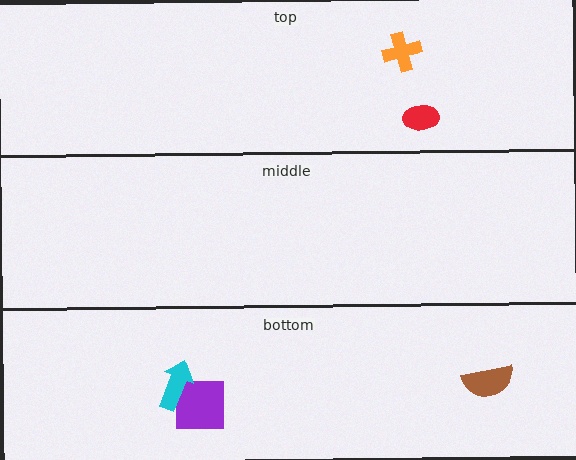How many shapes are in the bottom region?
3.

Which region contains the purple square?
The bottom region.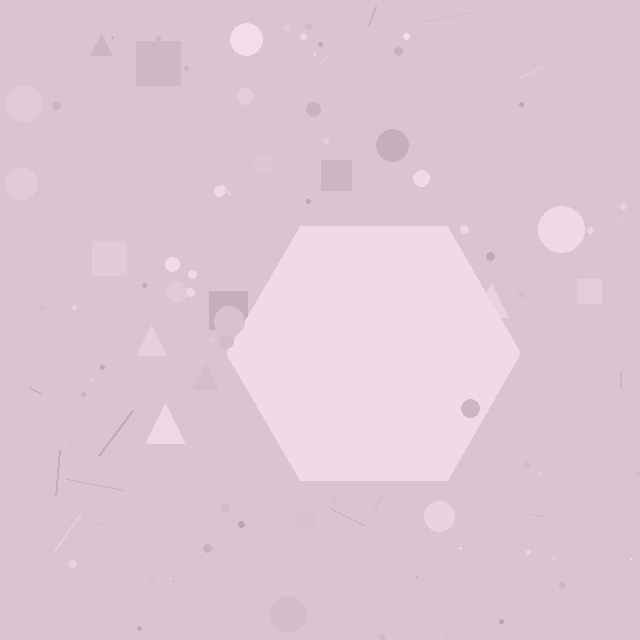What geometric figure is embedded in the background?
A hexagon is embedded in the background.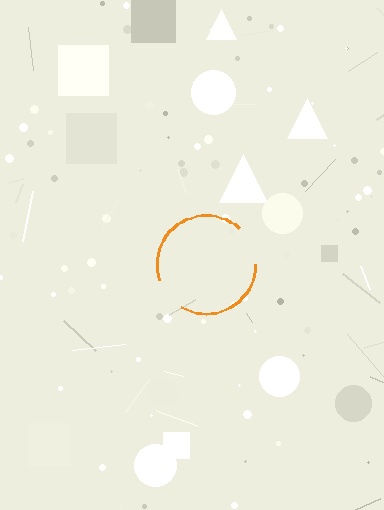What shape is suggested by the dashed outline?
The dashed outline suggests a circle.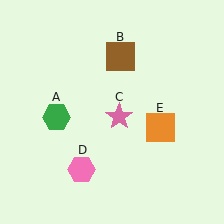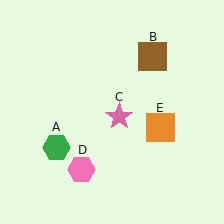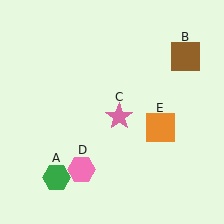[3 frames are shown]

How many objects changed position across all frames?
2 objects changed position: green hexagon (object A), brown square (object B).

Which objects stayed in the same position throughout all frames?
Pink star (object C) and pink hexagon (object D) and orange square (object E) remained stationary.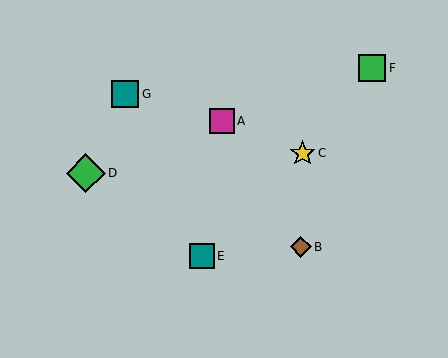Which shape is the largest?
The green diamond (labeled D) is the largest.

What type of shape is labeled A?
Shape A is a magenta square.